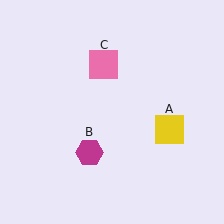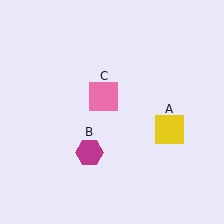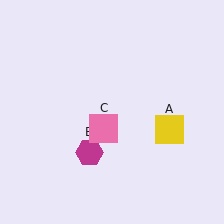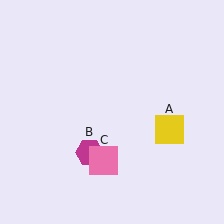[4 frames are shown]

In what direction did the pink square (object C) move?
The pink square (object C) moved down.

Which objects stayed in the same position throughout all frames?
Yellow square (object A) and magenta hexagon (object B) remained stationary.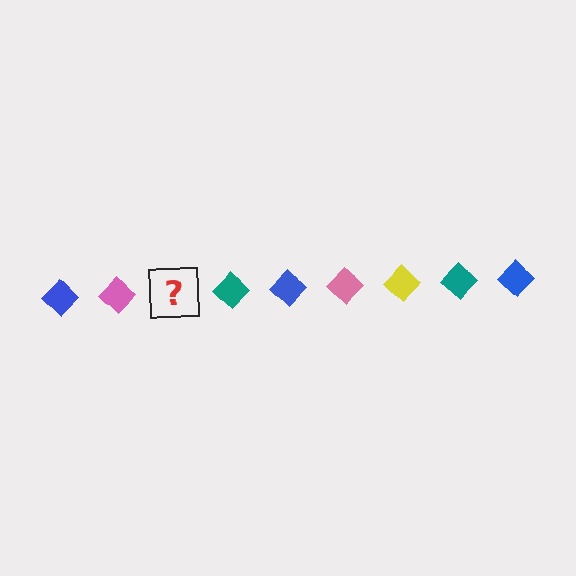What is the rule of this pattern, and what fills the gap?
The rule is that the pattern cycles through blue, pink, yellow, teal diamonds. The gap should be filled with a yellow diamond.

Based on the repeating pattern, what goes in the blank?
The blank should be a yellow diamond.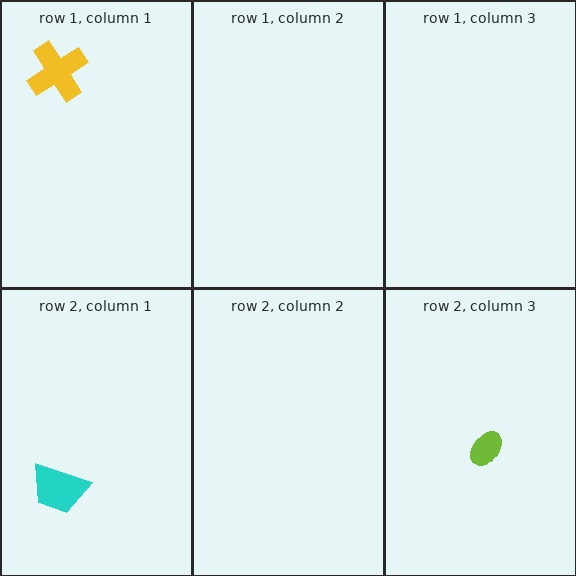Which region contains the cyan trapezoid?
The row 2, column 1 region.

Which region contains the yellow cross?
The row 1, column 1 region.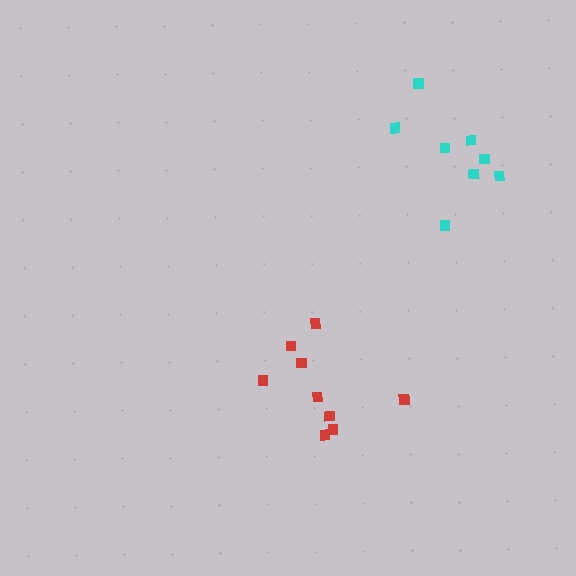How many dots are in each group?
Group 1: 9 dots, Group 2: 8 dots (17 total).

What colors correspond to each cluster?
The clusters are colored: red, cyan.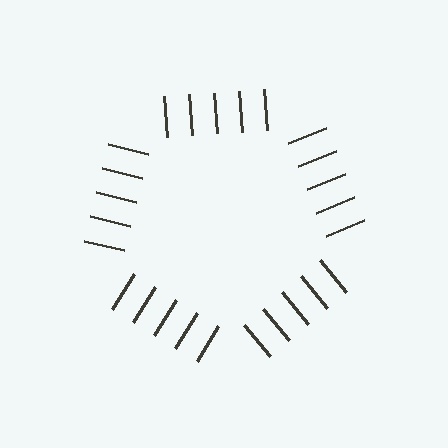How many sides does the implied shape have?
5 sides — the line-ends trace a pentagon.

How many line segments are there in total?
25 — 5 along each of the 5 edges.